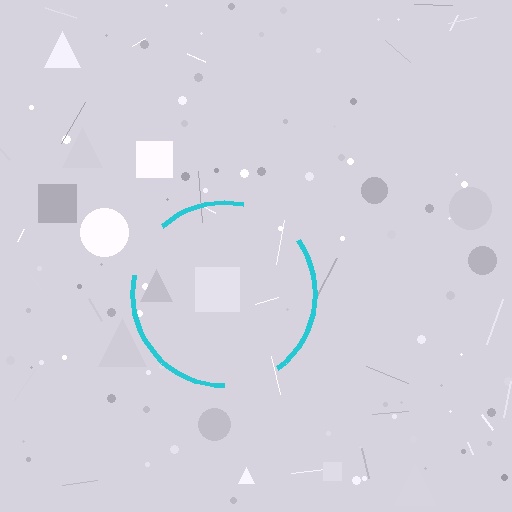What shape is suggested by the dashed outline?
The dashed outline suggests a circle.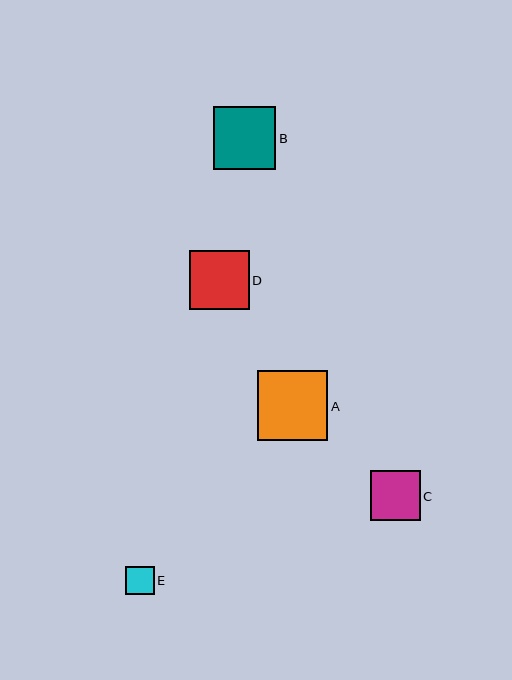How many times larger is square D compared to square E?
Square D is approximately 2.1 times the size of square E.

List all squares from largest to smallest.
From largest to smallest: A, B, D, C, E.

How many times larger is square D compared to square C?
Square D is approximately 1.2 times the size of square C.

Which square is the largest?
Square A is the largest with a size of approximately 70 pixels.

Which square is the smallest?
Square E is the smallest with a size of approximately 29 pixels.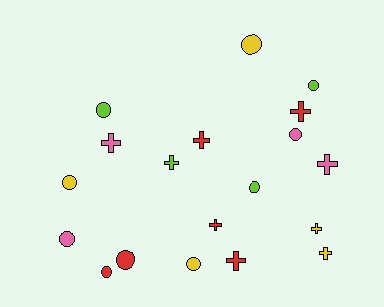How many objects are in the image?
There are 19 objects.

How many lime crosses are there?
There is 1 lime cross.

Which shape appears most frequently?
Circle, with 10 objects.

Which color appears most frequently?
Red, with 6 objects.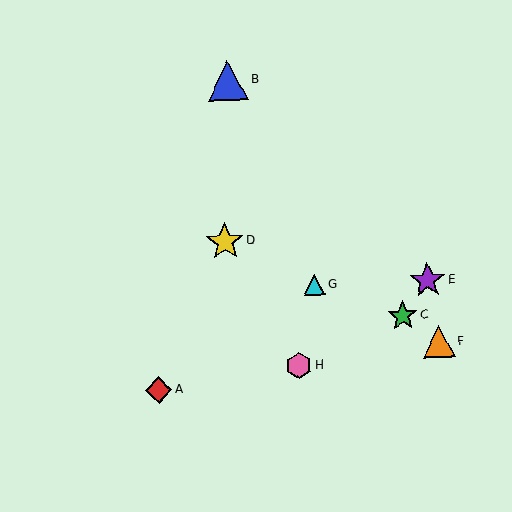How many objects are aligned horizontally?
2 objects (E, G) are aligned horizontally.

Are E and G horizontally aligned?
Yes, both are at y≈280.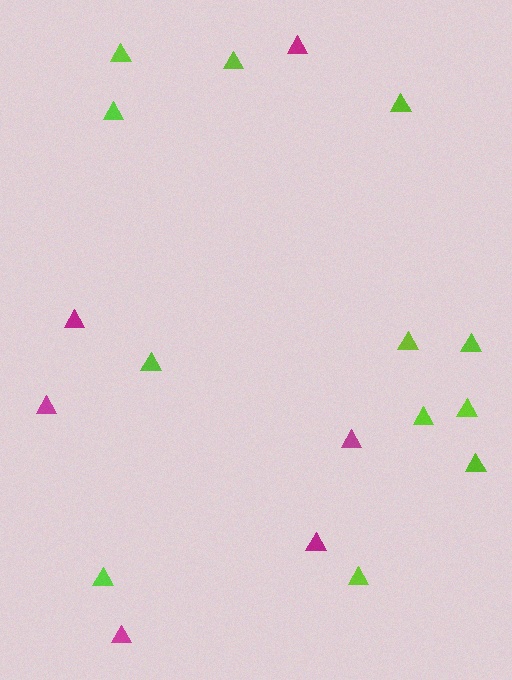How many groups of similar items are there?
There are 2 groups: one group of lime triangles (12) and one group of magenta triangles (6).